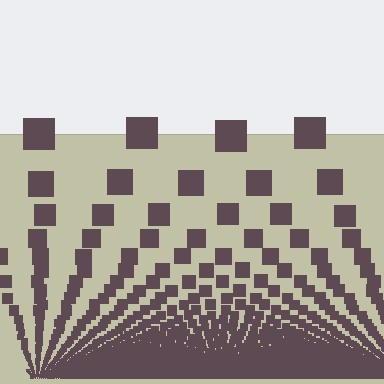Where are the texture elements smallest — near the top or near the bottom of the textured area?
Near the bottom.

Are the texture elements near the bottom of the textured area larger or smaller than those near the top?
Smaller. The gradient is inverted — elements near the bottom are smaller and denser.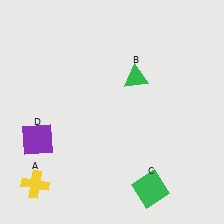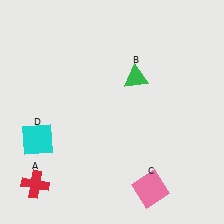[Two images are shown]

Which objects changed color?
A changed from yellow to red. C changed from green to pink. D changed from purple to cyan.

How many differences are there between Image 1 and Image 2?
There are 3 differences between the two images.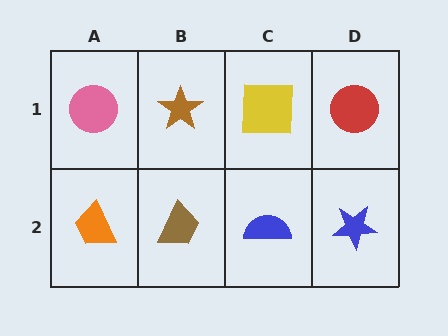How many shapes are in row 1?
4 shapes.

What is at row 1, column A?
A pink circle.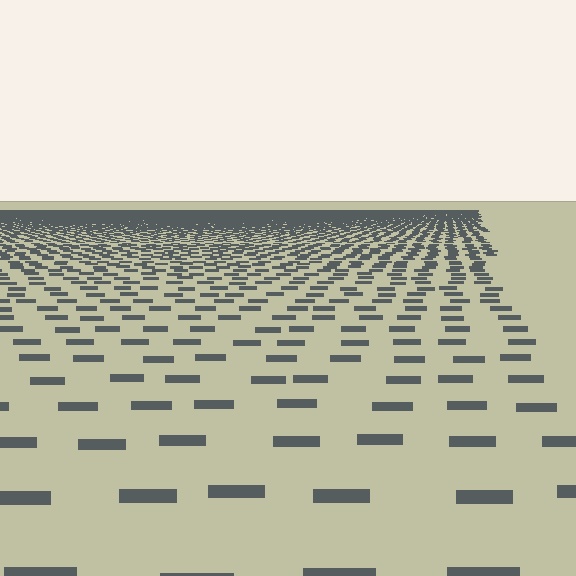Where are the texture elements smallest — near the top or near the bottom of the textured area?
Near the top.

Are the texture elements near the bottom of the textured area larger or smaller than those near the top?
Larger. Near the bottom, elements are closer to the viewer and appear at a bigger on-screen size.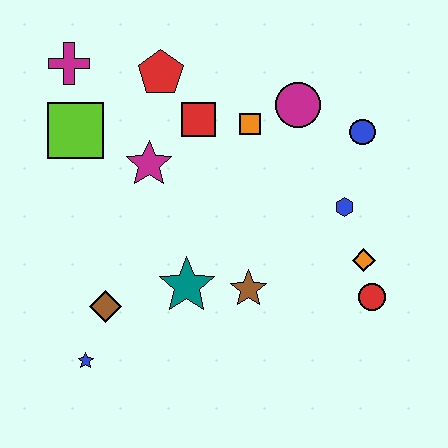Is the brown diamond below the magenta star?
Yes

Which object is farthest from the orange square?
The blue star is farthest from the orange square.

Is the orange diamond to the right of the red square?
Yes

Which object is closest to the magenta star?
The red square is closest to the magenta star.